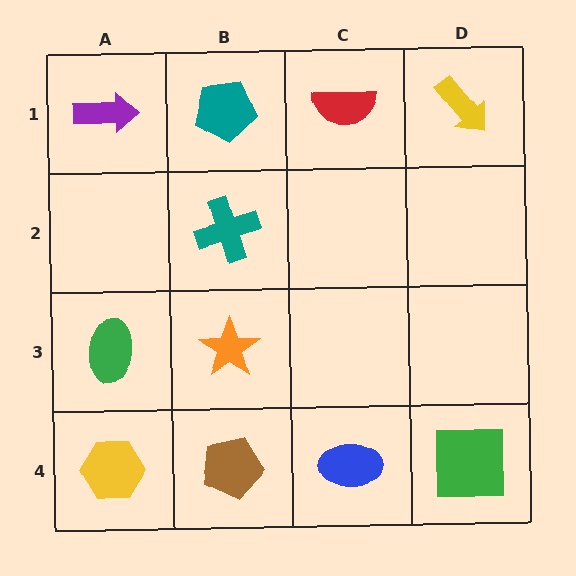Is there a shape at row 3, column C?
No, that cell is empty.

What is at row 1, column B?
A teal pentagon.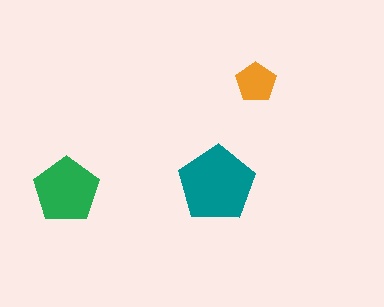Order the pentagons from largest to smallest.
the teal one, the green one, the orange one.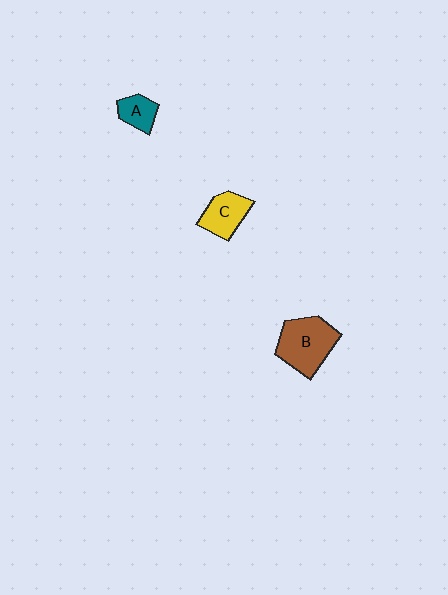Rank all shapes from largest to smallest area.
From largest to smallest: B (brown), C (yellow), A (teal).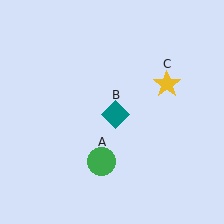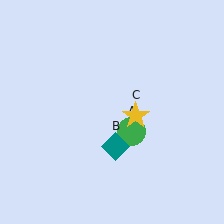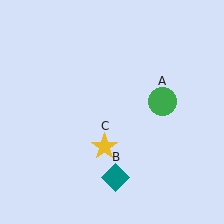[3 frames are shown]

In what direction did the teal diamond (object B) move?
The teal diamond (object B) moved down.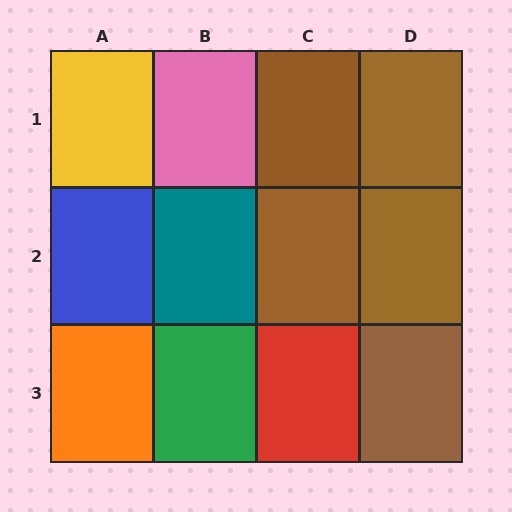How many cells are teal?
1 cell is teal.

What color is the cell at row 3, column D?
Brown.